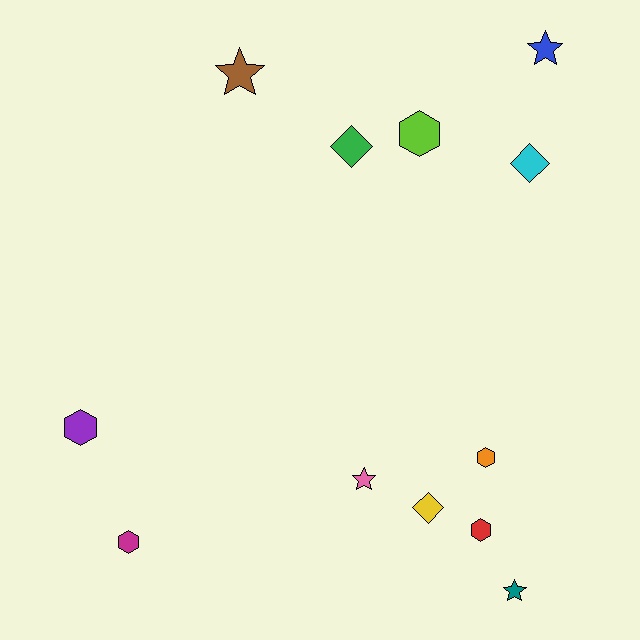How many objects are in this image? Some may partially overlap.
There are 12 objects.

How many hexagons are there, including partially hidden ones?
There are 5 hexagons.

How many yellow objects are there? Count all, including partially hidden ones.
There is 1 yellow object.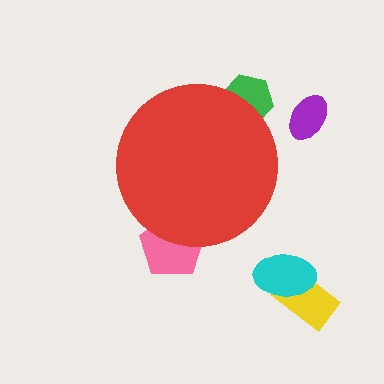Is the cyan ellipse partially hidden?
No, the cyan ellipse is fully visible.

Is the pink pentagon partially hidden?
Yes, the pink pentagon is partially hidden behind the red circle.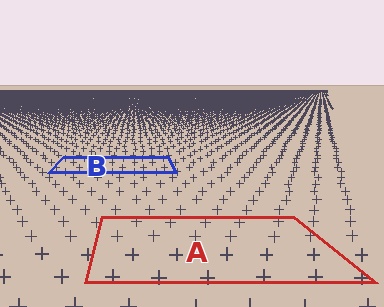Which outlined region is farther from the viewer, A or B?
Region B is farther from the viewer — the texture elements inside it appear smaller and more densely packed.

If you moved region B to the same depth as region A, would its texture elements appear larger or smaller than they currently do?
They would appear larger. At a closer depth, the same texture elements are projected at a bigger on-screen size.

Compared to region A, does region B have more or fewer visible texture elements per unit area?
Region B has more texture elements per unit area — they are packed more densely because it is farther away.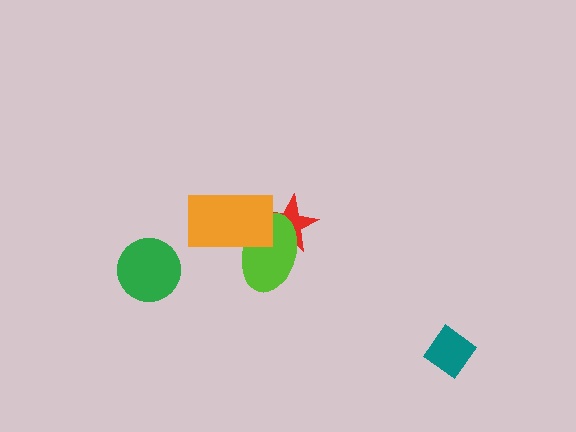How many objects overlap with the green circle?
0 objects overlap with the green circle.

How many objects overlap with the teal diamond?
0 objects overlap with the teal diamond.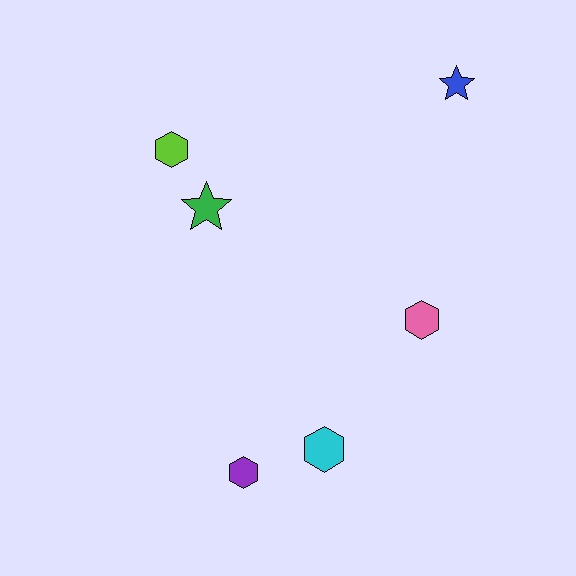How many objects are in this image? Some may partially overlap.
There are 6 objects.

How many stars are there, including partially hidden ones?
There are 2 stars.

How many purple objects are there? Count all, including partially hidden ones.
There is 1 purple object.